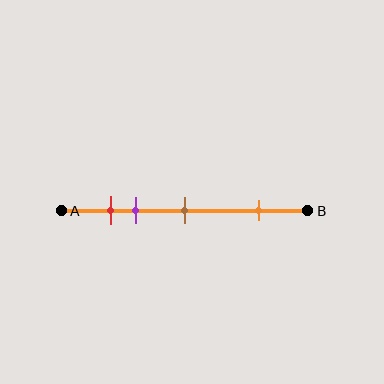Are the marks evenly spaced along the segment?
No, the marks are not evenly spaced.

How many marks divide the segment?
There are 4 marks dividing the segment.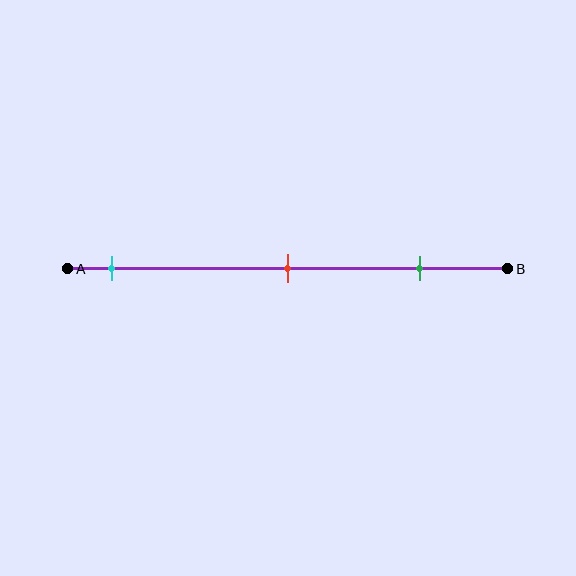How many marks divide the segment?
There are 3 marks dividing the segment.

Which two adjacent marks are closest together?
The red and green marks are the closest adjacent pair.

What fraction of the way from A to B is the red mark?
The red mark is approximately 50% (0.5) of the way from A to B.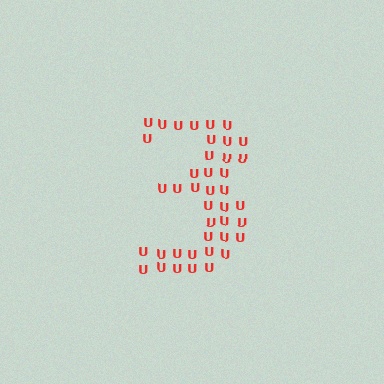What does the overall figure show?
The overall figure shows the digit 3.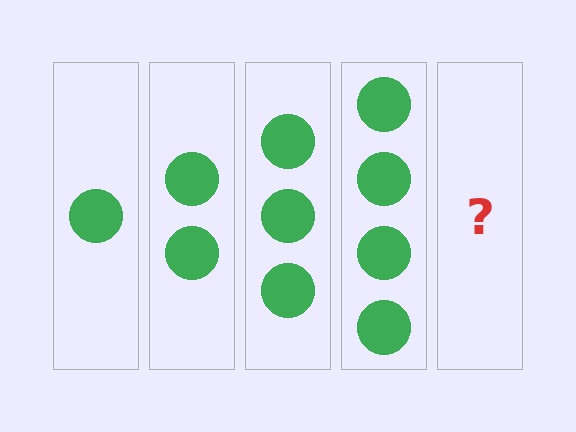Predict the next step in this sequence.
The next step is 5 circles.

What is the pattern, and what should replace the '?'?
The pattern is that each step adds one more circle. The '?' should be 5 circles.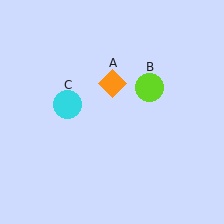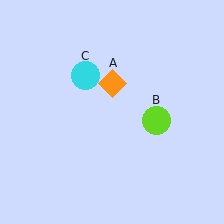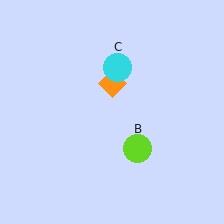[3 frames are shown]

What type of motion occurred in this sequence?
The lime circle (object B), cyan circle (object C) rotated clockwise around the center of the scene.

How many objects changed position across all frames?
2 objects changed position: lime circle (object B), cyan circle (object C).